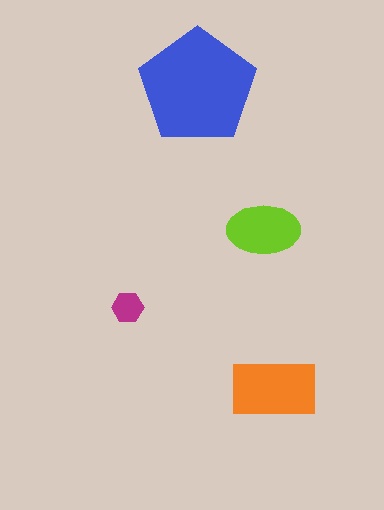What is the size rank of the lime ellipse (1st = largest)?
3rd.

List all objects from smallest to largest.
The magenta hexagon, the lime ellipse, the orange rectangle, the blue pentagon.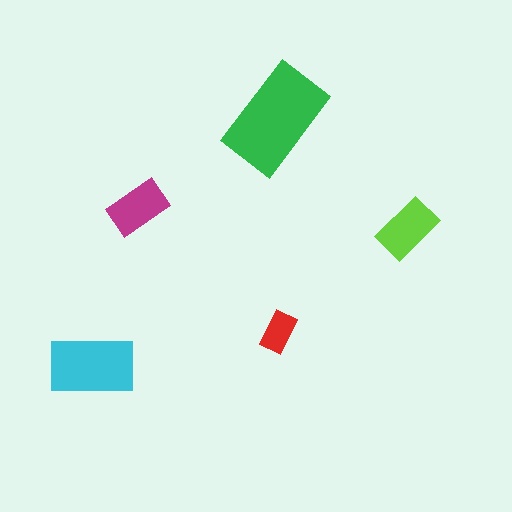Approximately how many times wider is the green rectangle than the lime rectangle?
About 2 times wider.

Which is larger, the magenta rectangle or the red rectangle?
The magenta one.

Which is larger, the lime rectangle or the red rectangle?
The lime one.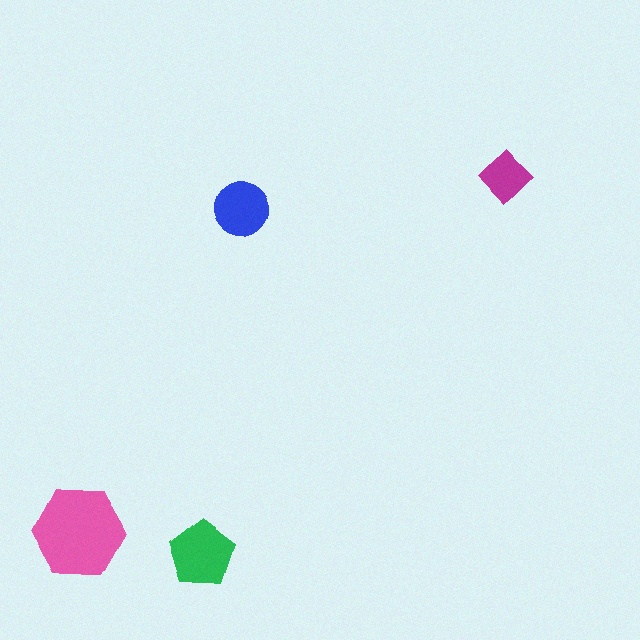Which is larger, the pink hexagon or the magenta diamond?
The pink hexagon.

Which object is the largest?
The pink hexagon.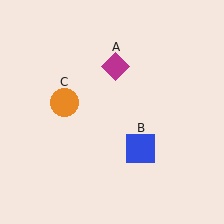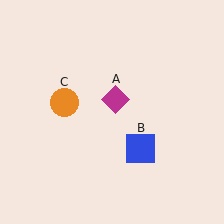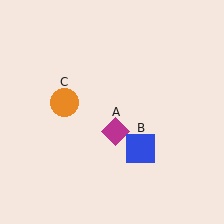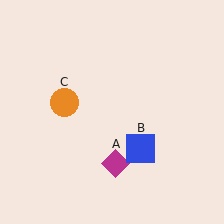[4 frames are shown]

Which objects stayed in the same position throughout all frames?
Blue square (object B) and orange circle (object C) remained stationary.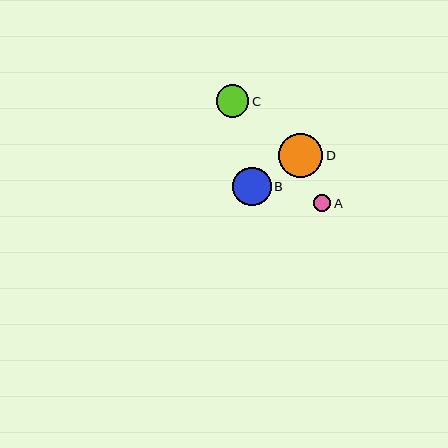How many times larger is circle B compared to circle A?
Circle B is approximately 2.3 times the size of circle A.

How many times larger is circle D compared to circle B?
Circle D is approximately 1.2 times the size of circle B.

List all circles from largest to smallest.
From largest to smallest: D, B, C, A.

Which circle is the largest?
Circle D is the largest with a size of approximately 44 pixels.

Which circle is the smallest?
Circle A is the smallest with a size of approximately 17 pixels.